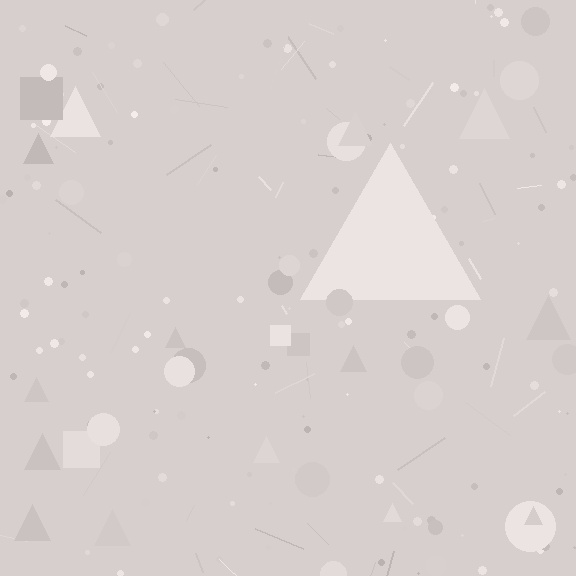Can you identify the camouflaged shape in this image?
The camouflaged shape is a triangle.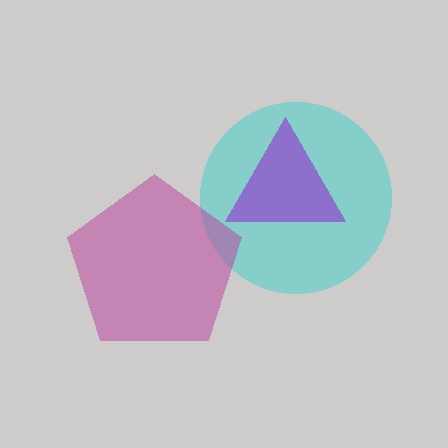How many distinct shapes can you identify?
There are 3 distinct shapes: a cyan circle, a purple triangle, a magenta pentagon.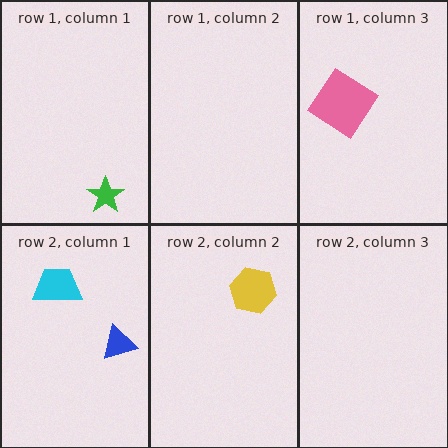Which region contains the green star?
The row 1, column 1 region.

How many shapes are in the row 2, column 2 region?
1.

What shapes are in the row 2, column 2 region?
The yellow hexagon.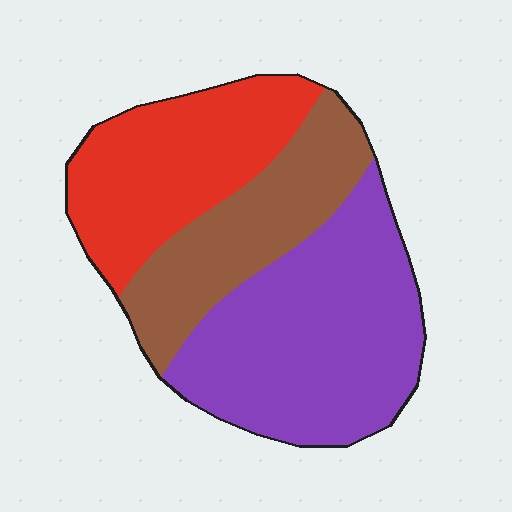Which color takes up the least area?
Brown, at roughly 25%.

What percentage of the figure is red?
Red covers around 30% of the figure.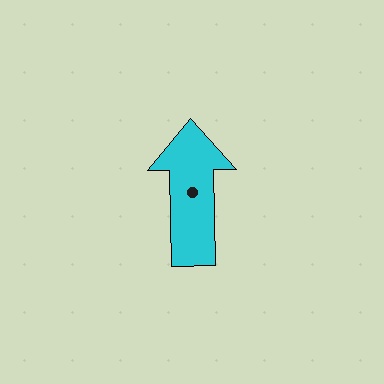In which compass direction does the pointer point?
North.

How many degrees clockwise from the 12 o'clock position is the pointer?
Approximately 359 degrees.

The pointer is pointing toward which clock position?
Roughly 12 o'clock.